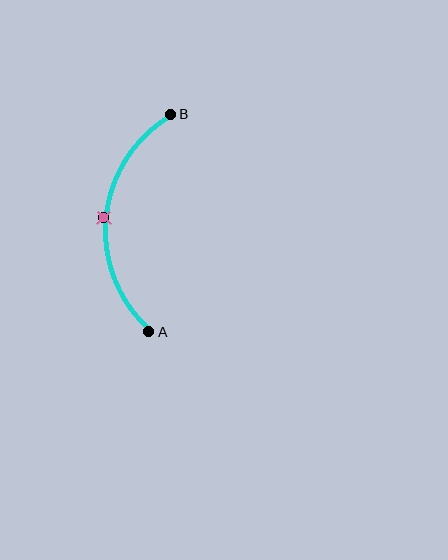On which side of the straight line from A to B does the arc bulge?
The arc bulges to the left of the straight line connecting A and B.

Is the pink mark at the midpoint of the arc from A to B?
Yes. The pink mark lies on the arc at equal arc-length from both A and B — it is the arc midpoint.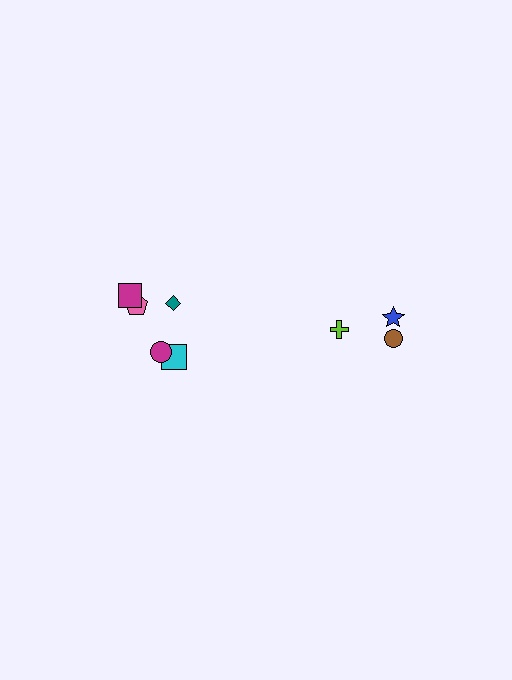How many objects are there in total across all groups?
There are 8 objects.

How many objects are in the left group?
There are 5 objects.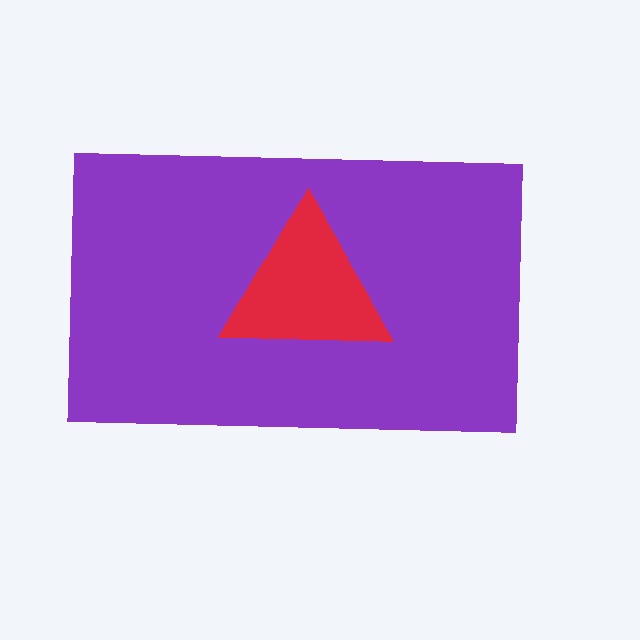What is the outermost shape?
The purple rectangle.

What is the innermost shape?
The red triangle.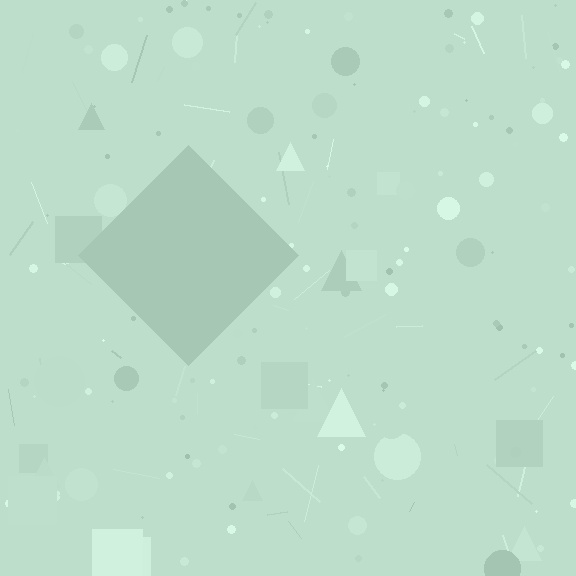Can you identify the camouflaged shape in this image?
The camouflaged shape is a diamond.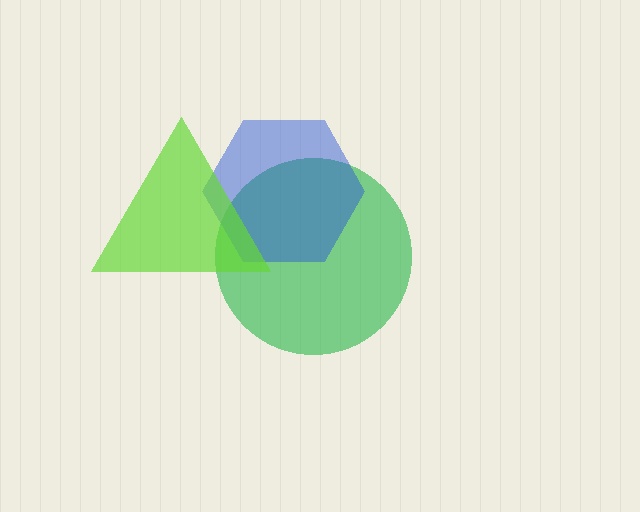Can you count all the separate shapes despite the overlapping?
Yes, there are 3 separate shapes.